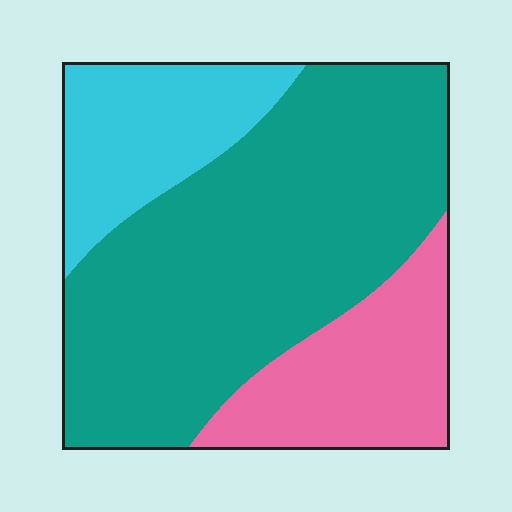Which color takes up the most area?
Teal, at roughly 60%.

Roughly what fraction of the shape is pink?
Pink takes up about one fifth (1/5) of the shape.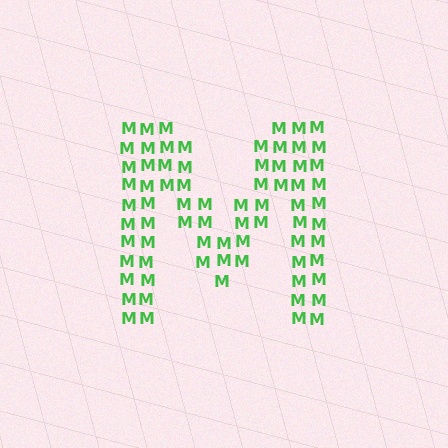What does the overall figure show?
The overall figure shows the letter M.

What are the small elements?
The small elements are letter M's.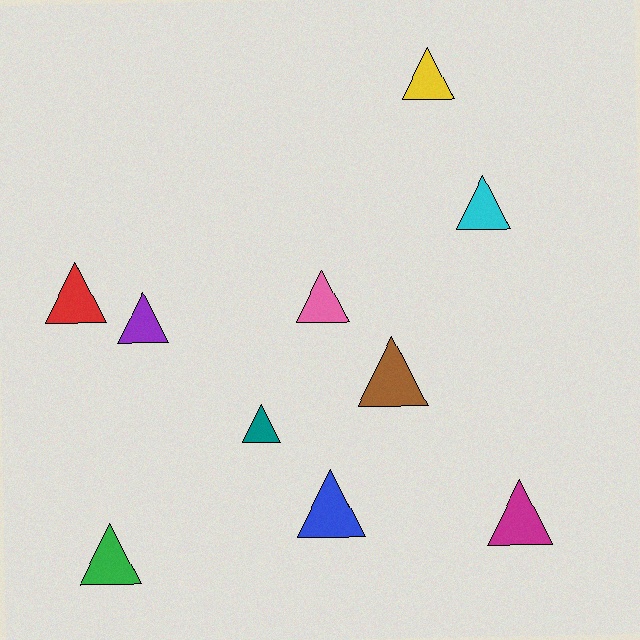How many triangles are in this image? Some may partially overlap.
There are 10 triangles.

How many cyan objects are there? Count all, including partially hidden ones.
There is 1 cyan object.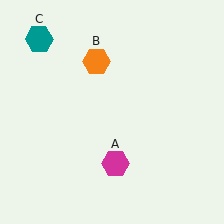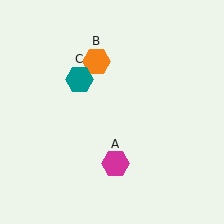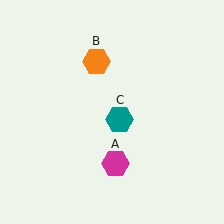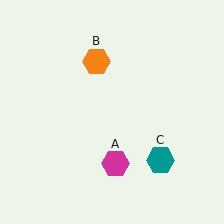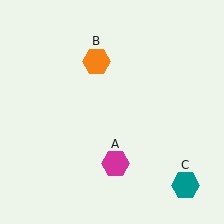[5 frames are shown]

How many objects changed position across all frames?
1 object changed position: teal hexagon (object C).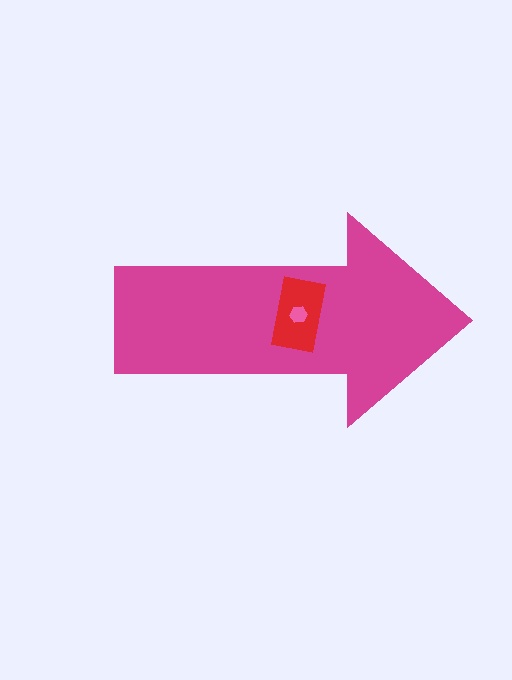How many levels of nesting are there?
3.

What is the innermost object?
The pink hexagon.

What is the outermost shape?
The magenta arrow.